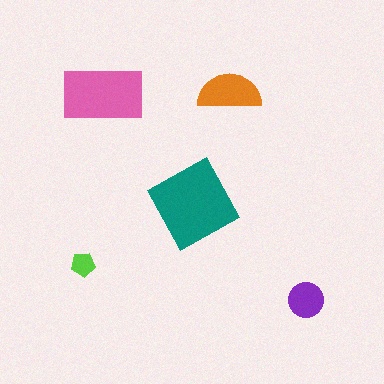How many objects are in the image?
There are 5 objects in the image.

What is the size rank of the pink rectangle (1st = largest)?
2nd.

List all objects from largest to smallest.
The teal diamond, the pink rectangle, the orange semicircle, the purple circle, the lime pentagon.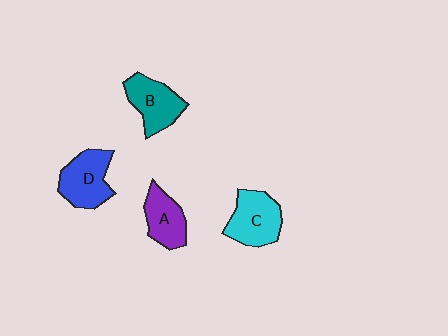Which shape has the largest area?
Shape D (blue).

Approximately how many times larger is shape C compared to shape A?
Approximately 1.3 times.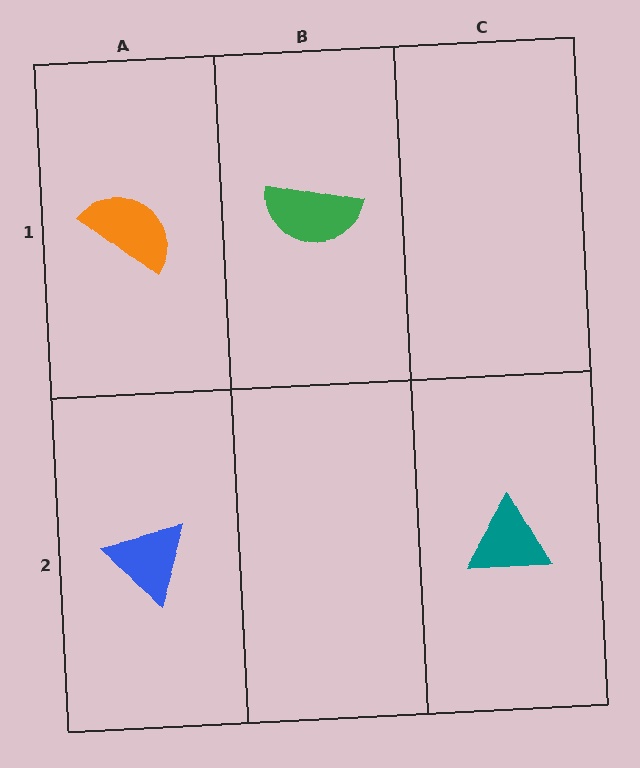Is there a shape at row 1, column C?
No, that cell is empty.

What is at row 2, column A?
A blue triangle.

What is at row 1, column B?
A green semicircle.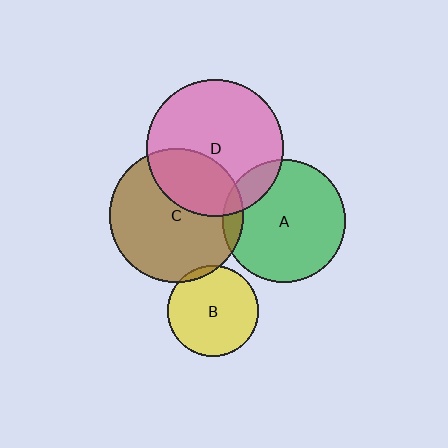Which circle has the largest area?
Circle D (pink).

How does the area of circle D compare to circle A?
Approximately 1.2 times.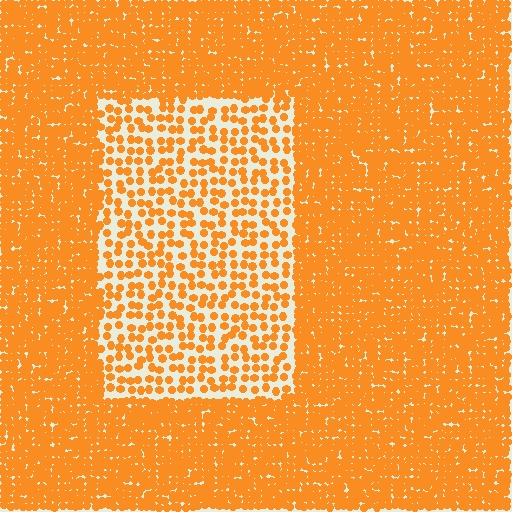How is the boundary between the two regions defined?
The boundary is defined by a change in element density (approximately 2.5x ratio). All elements are the same color, size, and shape.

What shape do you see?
I see a rectangle.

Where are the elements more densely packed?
The elements are more densely packed outside the rectangle boundary.